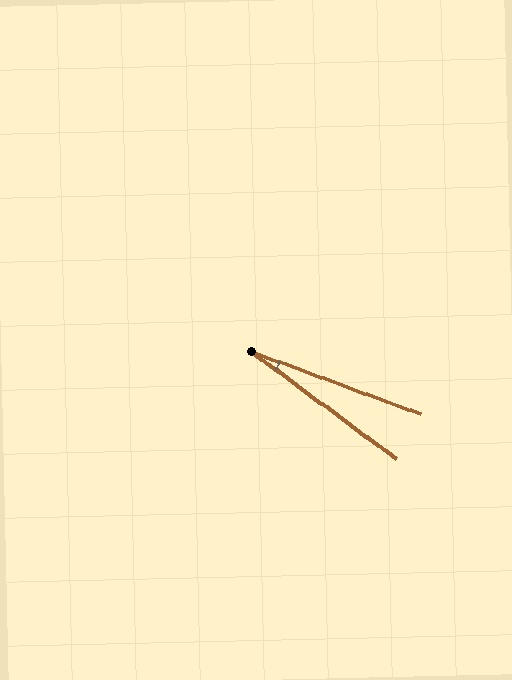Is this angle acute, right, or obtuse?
It is acute.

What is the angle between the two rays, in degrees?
Approximately 16 degrees.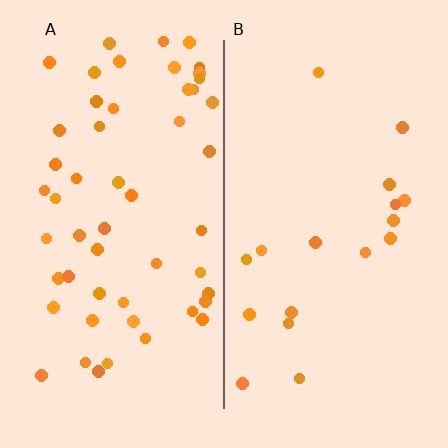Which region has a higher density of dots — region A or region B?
A (the left).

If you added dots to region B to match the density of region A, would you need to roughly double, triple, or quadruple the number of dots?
Approximately triple.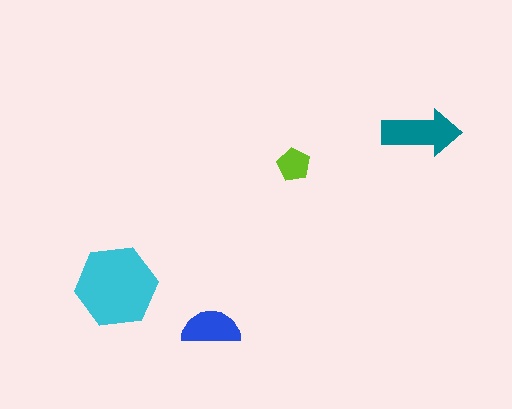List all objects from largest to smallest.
The cyan hexagon, the teal arrow, the blue semicircle, the lime pentagon.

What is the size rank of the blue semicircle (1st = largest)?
3rd.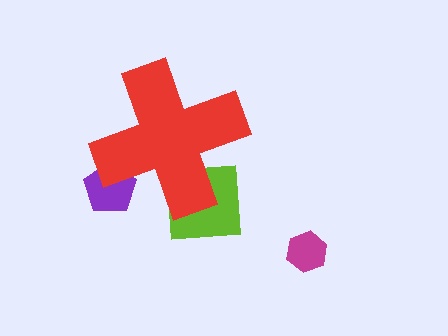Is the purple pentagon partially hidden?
Yes, the purple pentagon is partially hidden behind the red cross.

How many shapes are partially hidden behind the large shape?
2 shapes are partially hidden.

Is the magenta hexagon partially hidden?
No, the magenta hexagon is fully visible.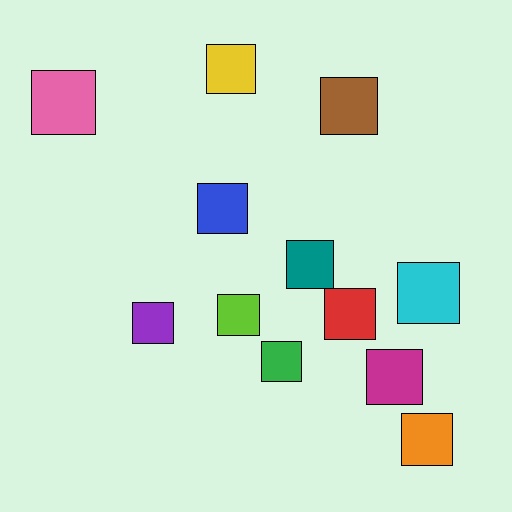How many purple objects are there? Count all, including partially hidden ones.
There is 1 purple object.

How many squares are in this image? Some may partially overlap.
There are 12 squares.